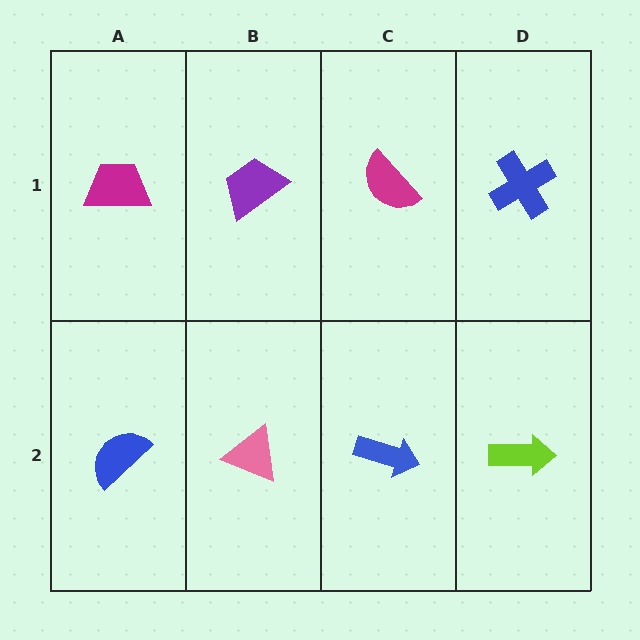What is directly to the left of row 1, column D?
A magenta semicircle.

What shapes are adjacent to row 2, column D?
A blue cross (row 1, column D), a blue arrow (row 2, column C).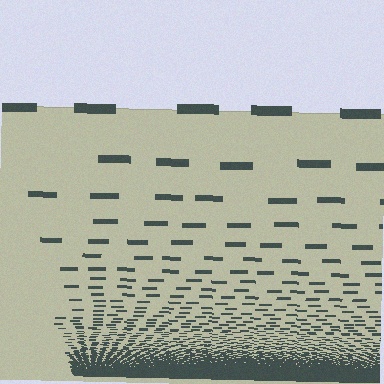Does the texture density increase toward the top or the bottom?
Density increases toward the bottom.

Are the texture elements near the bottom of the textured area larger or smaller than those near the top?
Smaller. The gradient is inverted — elements near the bottom are smaller and denser.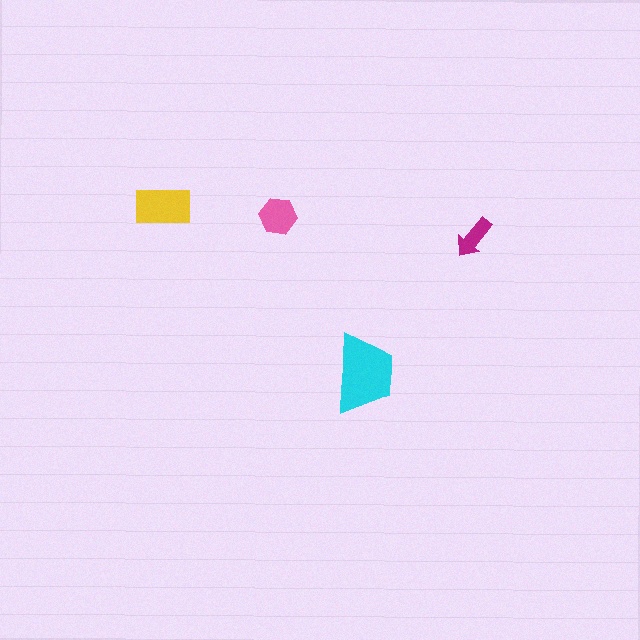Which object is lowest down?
The cyan trapezoid is bottommost.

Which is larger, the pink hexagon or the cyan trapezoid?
The cyan trapezoid.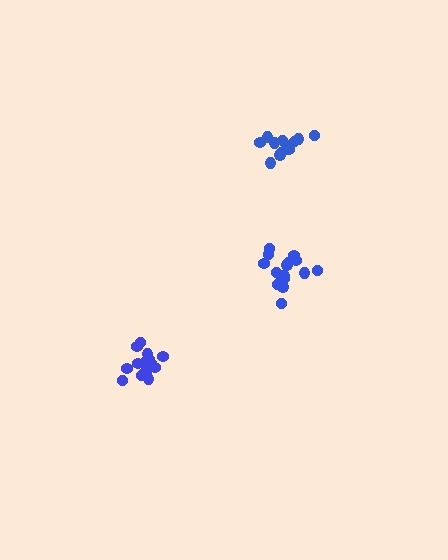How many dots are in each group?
Group 1: 15 dots, Group 2: 16 dots, Group 3: 13 dots (44 total).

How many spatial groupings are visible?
There are 3 spatial groupings.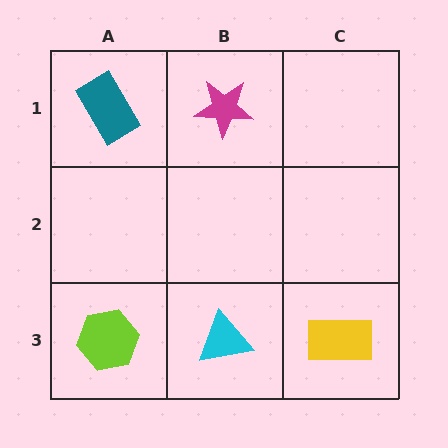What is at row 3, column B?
A cyan triangle.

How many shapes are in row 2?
0 shapes.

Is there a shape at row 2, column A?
No, that cell is empty.